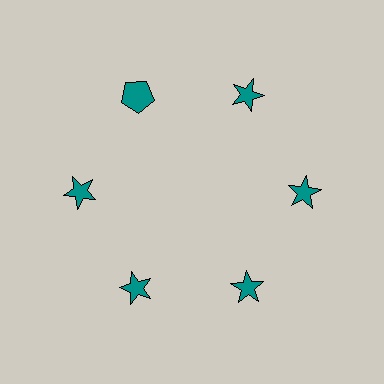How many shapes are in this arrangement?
There are 6 shapes arranged in a ring pattern.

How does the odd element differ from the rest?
It has a different shape: pentagon instead of star.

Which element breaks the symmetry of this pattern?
The teal pentagon at roughly the 11 o'clock position breaks the symmetry. All other shapes are teal stars.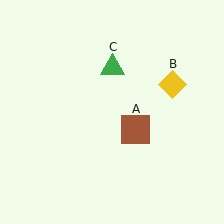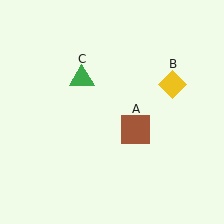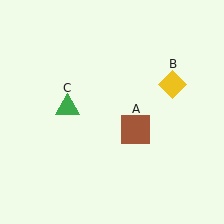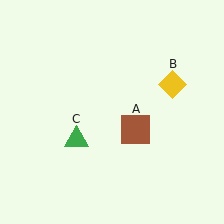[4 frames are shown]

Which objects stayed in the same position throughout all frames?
Brown square (object A) and yellow diamond (object B) remained stationary.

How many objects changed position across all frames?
1 object changed position: green triangle (object C).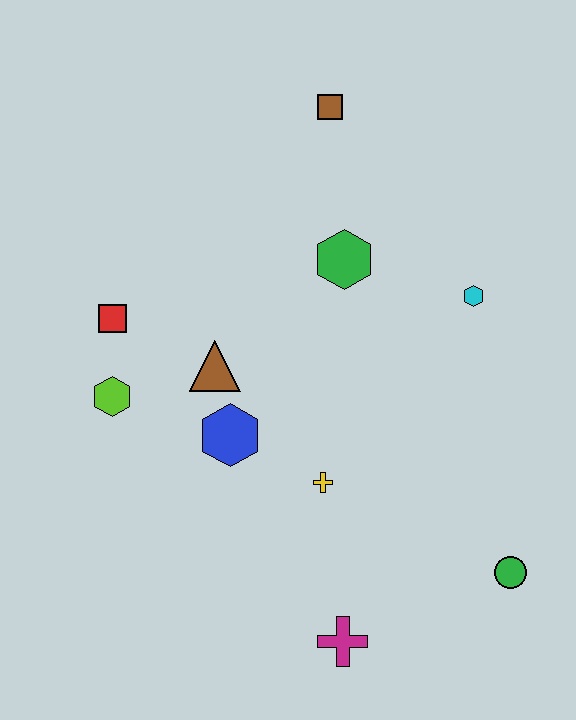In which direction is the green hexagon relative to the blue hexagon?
The green hexagon is above the blue hexagon.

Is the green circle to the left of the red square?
No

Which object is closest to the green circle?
The magenta cross is closest to the green circle.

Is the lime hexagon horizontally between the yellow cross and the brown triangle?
No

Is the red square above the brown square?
No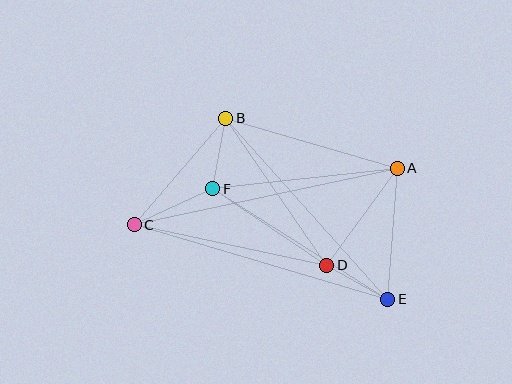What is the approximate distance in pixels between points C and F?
The distance between C and F is approximately 86 pixels.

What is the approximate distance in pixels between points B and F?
The distance between B and F is approximately 72 pixels.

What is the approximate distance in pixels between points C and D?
The distance between C and D is approximately 197 pixels.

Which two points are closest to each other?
Points D and E are closest to each other.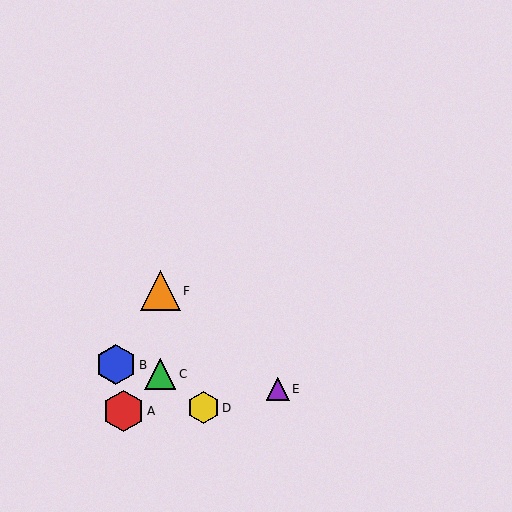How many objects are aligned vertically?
2 objects (C, F) are aligned vertically.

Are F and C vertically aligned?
Yes, both are at x≈160.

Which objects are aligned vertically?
Objects C, F are aligned vertically.